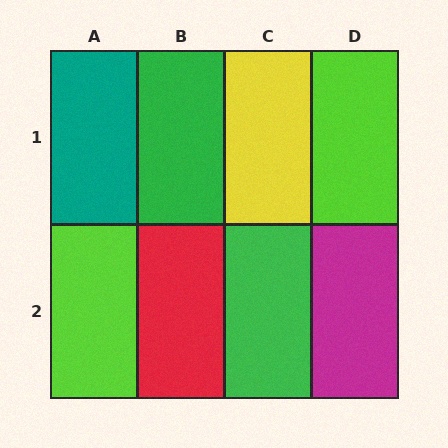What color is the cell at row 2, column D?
Magenta.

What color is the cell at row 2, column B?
Red.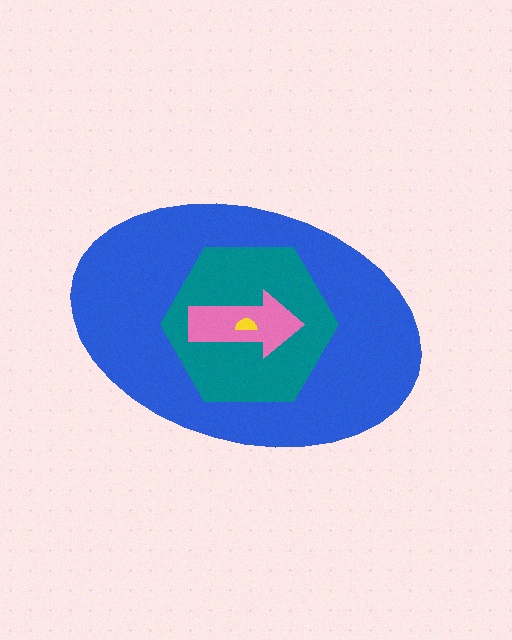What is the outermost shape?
The blue ellipse.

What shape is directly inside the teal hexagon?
The pink arrow.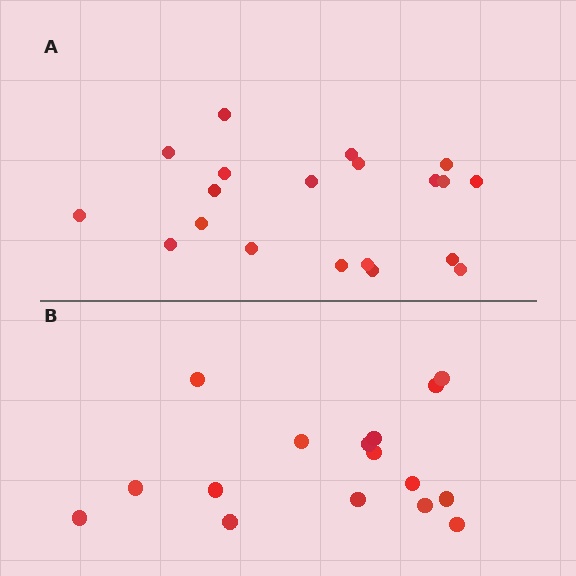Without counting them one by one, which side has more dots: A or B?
Region A (the top region) has more dots.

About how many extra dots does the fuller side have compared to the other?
Region A has about 4 more dots than region B.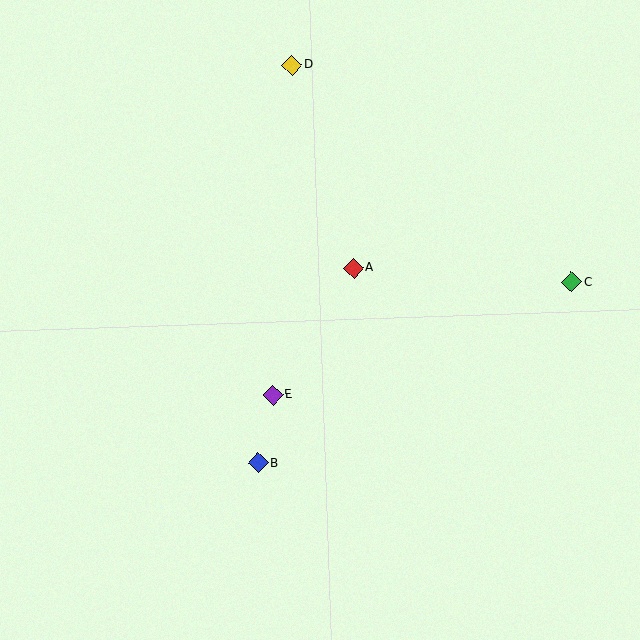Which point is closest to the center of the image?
Point A at (353, 268) is closest to the center.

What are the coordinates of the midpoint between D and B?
The midpoint between D and B is at (275, 264).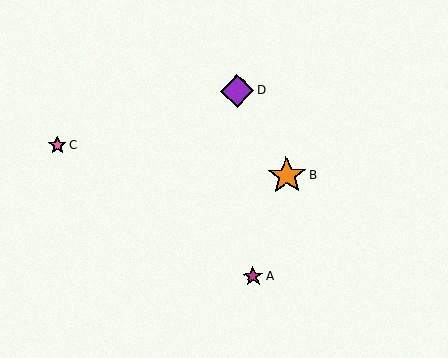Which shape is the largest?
The orange star (labeled B) is the largest.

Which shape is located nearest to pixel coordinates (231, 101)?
The purple diamond (labeled D) at (237, 91) is nearest to that location.